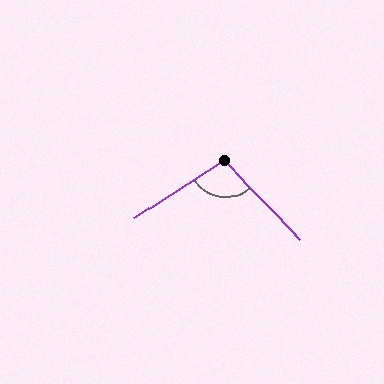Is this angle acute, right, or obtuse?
It is obtuse.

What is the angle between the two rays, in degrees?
Approximately 101 degrees.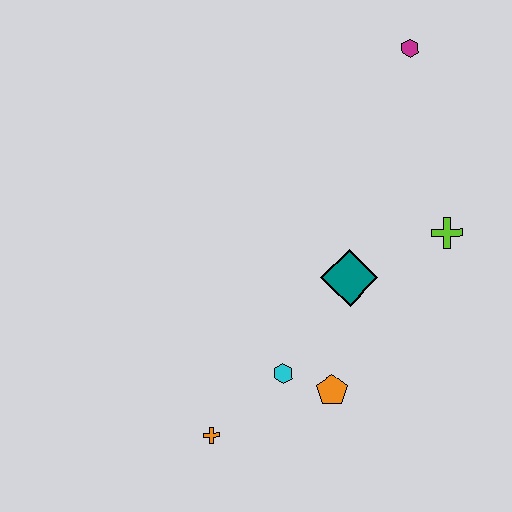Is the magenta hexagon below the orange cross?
No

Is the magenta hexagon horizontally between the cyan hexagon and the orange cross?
No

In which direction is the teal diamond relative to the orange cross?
The teal diamond is above the orange cross.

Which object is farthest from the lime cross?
The orange cross is farthest from the lime cross.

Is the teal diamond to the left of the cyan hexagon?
No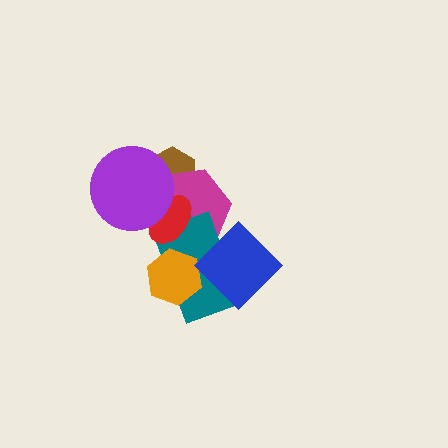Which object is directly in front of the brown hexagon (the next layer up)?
The magenta hexagon is directly in front of the brown hexagon.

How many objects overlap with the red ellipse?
3 objects overlap with the red ellipse.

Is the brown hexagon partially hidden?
Yes, it is partially covered by another shape.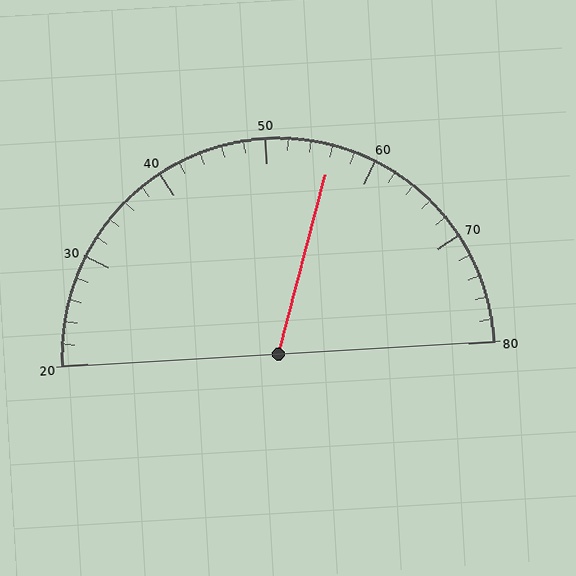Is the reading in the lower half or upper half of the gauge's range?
The reading is in the upper half of the range (20 to 80).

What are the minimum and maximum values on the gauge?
The gauge ranges from 20 to 80.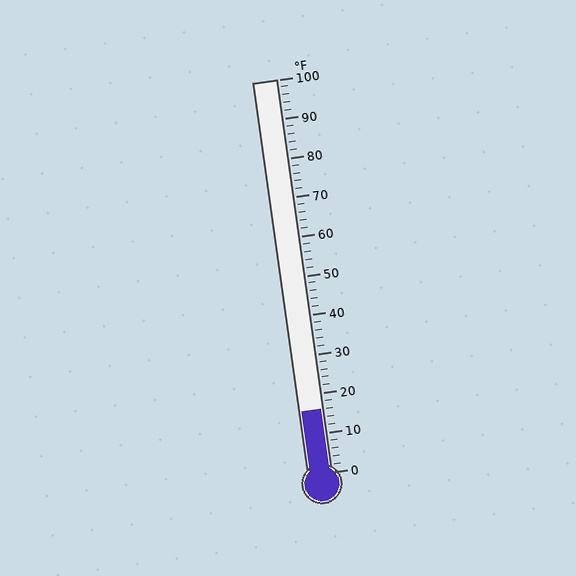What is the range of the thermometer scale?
The thermometer scale ranges from 0°F to 100°F.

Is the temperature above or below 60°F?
The temperature is below 60°F.